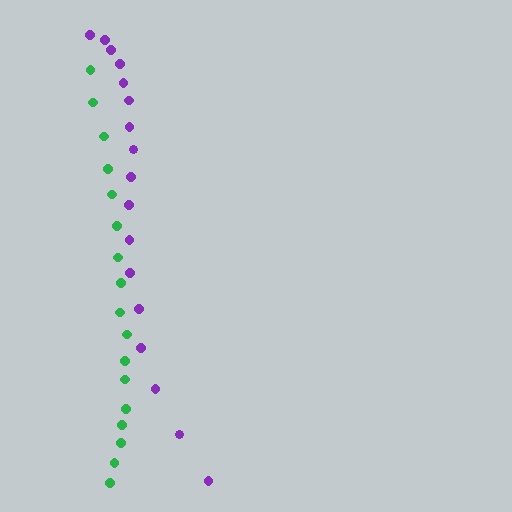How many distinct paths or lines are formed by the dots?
There are 2 distinct paths.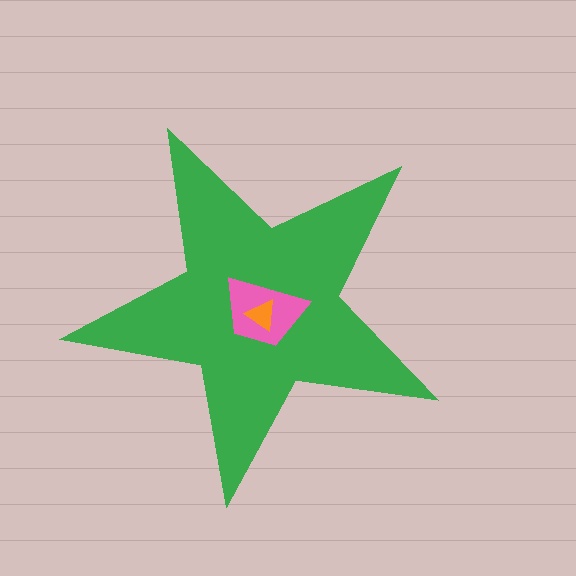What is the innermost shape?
The orange triangle.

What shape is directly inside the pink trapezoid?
The orange triangle.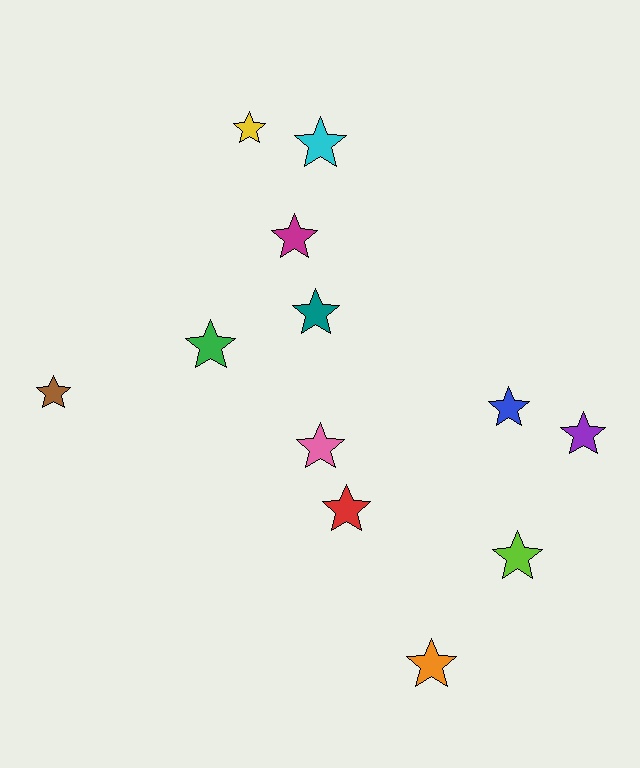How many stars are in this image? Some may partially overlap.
There are 12 stars.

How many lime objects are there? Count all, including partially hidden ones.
There is 1 lime object.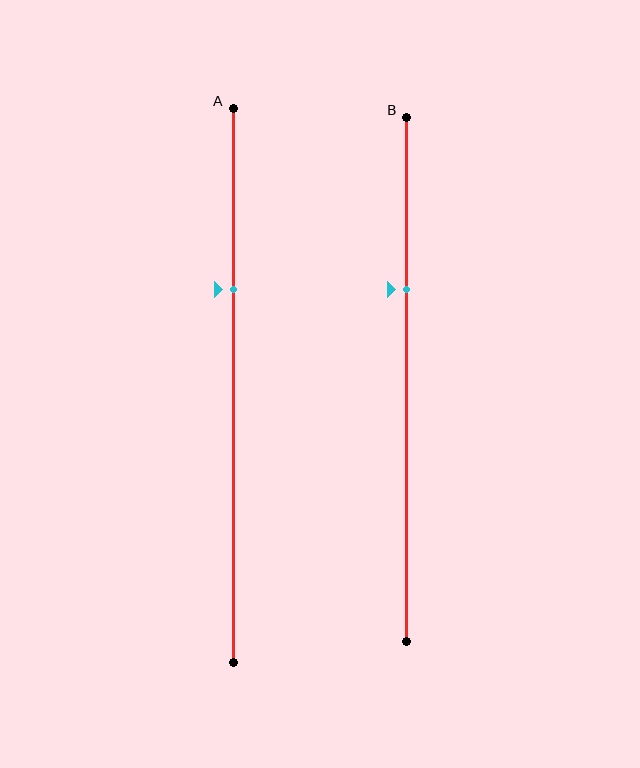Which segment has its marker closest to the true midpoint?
Segment B has its marker closest to the true midpoint.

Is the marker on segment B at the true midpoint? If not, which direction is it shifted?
No, the marker on segment B is shifted upward by about 17% of the segment length.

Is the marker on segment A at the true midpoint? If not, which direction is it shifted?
No, the marker on segment A is shifted upward by about 17% of the segment length.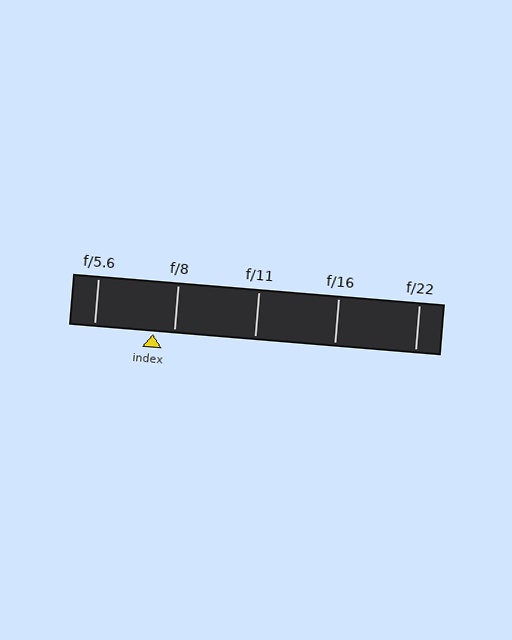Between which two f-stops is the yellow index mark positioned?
The index mark is between f/5.6 and f/8.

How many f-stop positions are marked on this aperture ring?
There are 5 f-stop positions marked.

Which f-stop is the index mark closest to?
The index mark is closest to f/8.